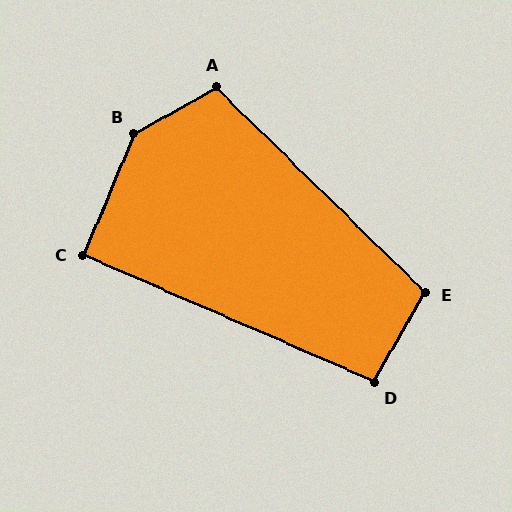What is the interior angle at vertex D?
Approximately 96 degrees (obtuse).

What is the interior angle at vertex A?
Approximately 106 degrees (obtuse).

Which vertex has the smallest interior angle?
C, at approximately 91 degrees.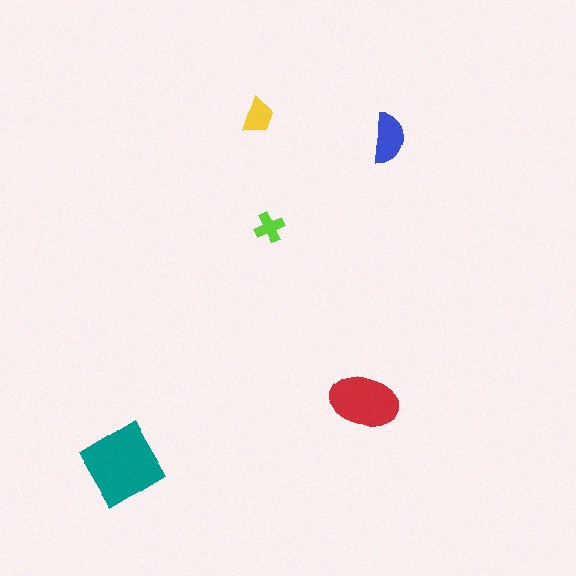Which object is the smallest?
The lime cross.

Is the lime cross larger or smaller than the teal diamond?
Smaller.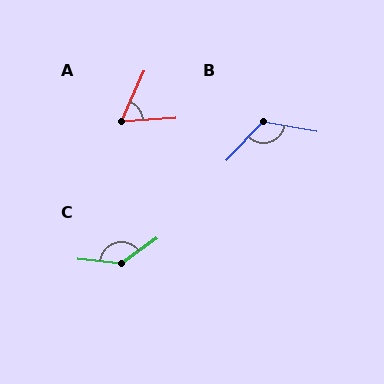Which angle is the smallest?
A, at approximately 62 degrees.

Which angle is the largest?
C, at approximately 138 degrees.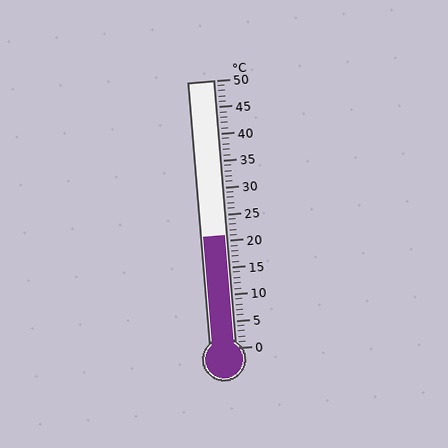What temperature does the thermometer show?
The thermometer shows approximately 21°C.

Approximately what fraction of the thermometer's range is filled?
The thermometer is filled to approximately 40% of its range.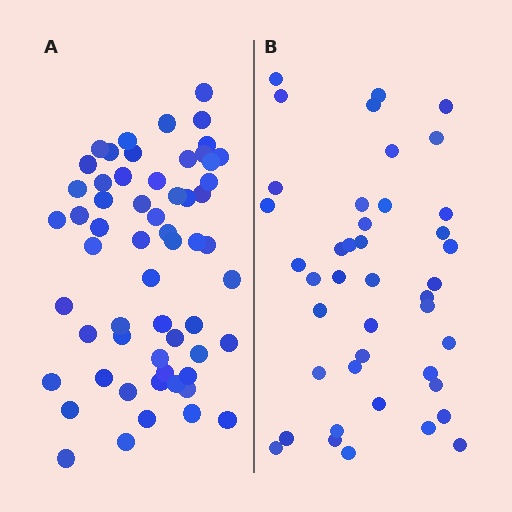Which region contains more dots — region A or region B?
Region A (the left region) has more dots.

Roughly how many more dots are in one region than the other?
Region A has approximately 15 more dots than region B.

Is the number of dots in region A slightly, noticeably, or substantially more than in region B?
Region A has noticeably more, but not dramatically so. The ratio is roughly 1.4 to 1.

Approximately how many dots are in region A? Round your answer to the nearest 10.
About 60 dots. (The exact count is 59, which rounds to 60.)